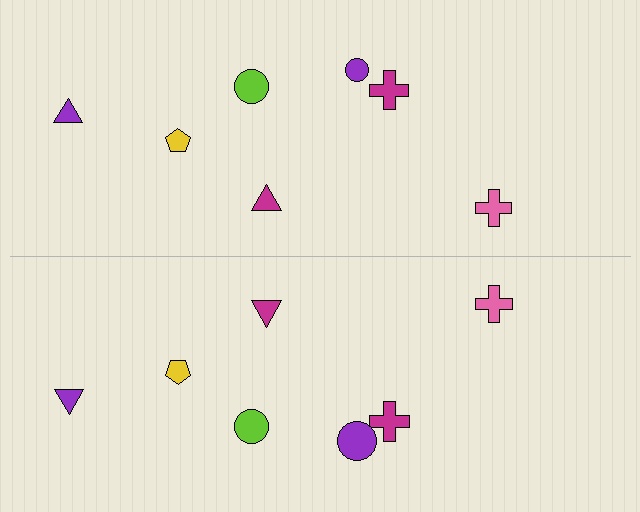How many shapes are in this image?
There are 14 shapes in this image.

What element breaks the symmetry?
The purple circle on the bottom side has a different size than its mirror counterpart.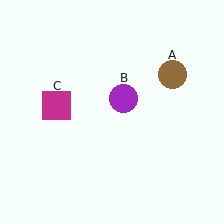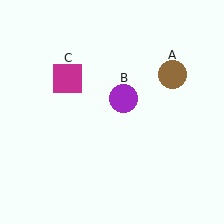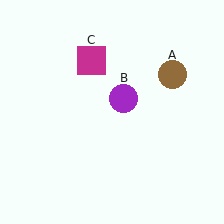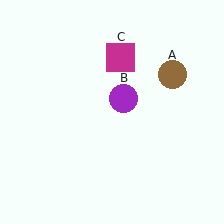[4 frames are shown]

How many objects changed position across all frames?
1 object changed position: magenta square (object C).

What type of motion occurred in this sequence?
The magenta square (object C) rotated clockwise around the center of the scene.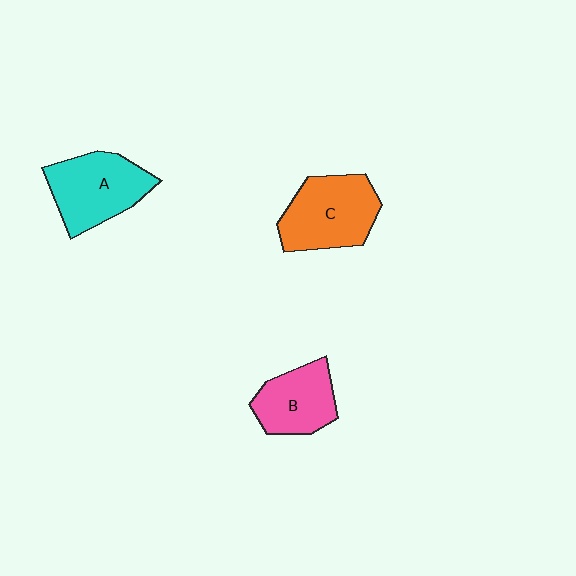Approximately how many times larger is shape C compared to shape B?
Approximately 1.3 times.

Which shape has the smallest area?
Shape B (pink).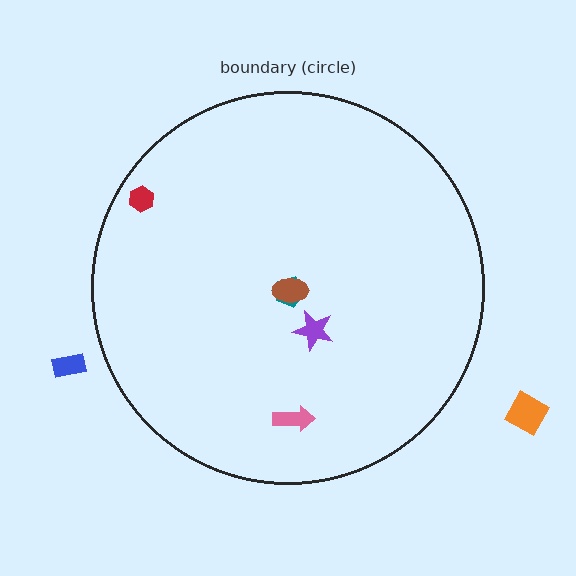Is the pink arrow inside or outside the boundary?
Inside.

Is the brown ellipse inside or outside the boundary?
Inside.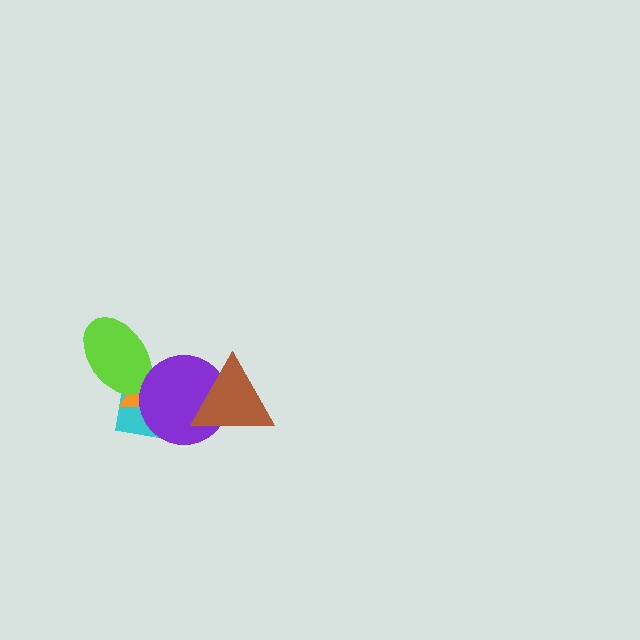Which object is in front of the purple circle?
The brown triangle is in front of the purple circle.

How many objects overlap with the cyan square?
3 objects overlap with the cyan square.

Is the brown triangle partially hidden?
No, no other shape covers it.